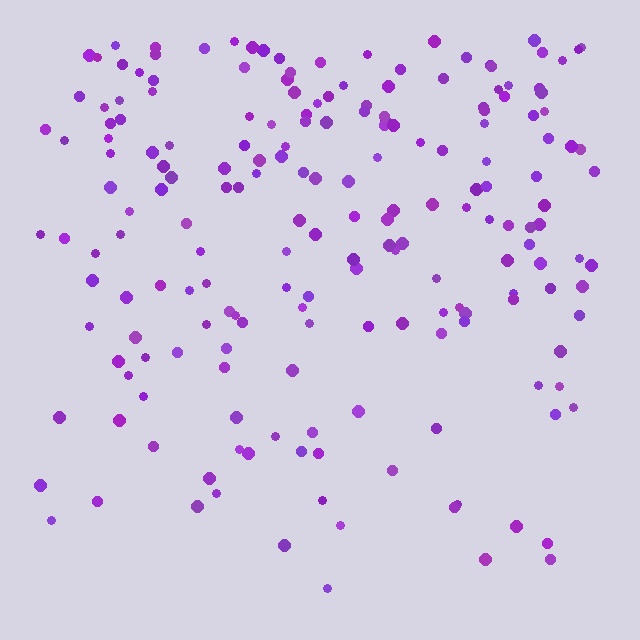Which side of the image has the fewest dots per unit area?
The bottom.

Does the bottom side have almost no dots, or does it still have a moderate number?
Still a moderate number, just noticeably fewer than the top.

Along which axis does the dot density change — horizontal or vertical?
Vertical.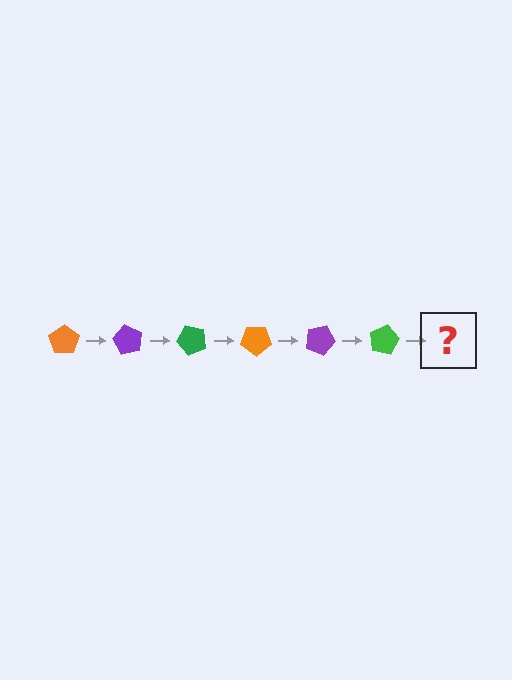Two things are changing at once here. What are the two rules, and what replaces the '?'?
The two rules are that it rotates 60 degrees each step and the color cycles through orange, purple, and green. The '?' should be an orange pentagon, rotated 360 degrees from the start.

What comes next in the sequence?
The next element should be an orange pentagon, rotated 360 degrees from the start.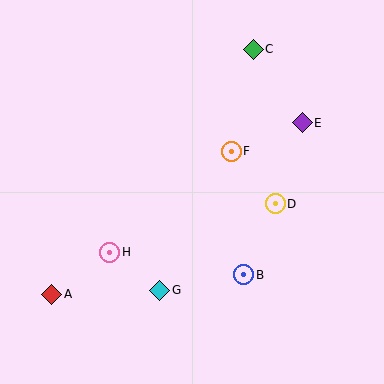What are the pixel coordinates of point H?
Point H is at (110, 252).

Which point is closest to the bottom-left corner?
Point A is closest to the bottom-left corner.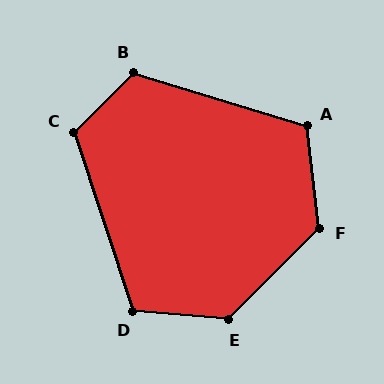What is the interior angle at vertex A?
Approximately 114 degrees (obtuse).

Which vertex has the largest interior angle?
E, at approximately 130 degrees.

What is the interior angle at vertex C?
Approximately 116 degrees (obtuse).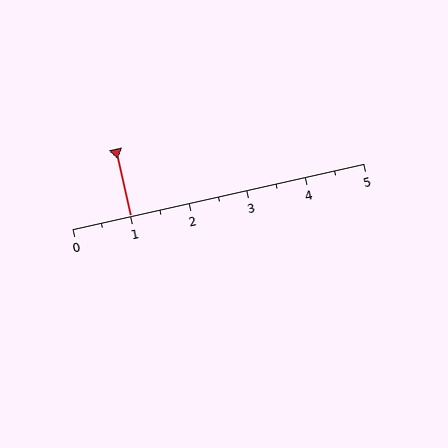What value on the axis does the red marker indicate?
The marker indicates approximately 1.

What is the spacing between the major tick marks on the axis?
The major ticks are spaced 1 apart.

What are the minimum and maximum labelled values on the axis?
The axis runs from 0 to 5.